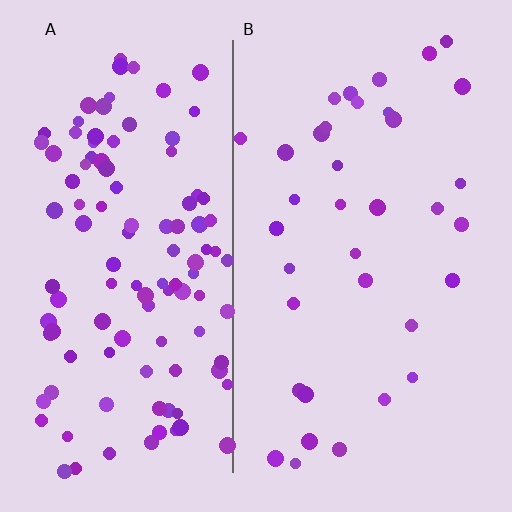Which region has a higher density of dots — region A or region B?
A (the left).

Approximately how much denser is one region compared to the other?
Approximately 3.2× — region A over region B.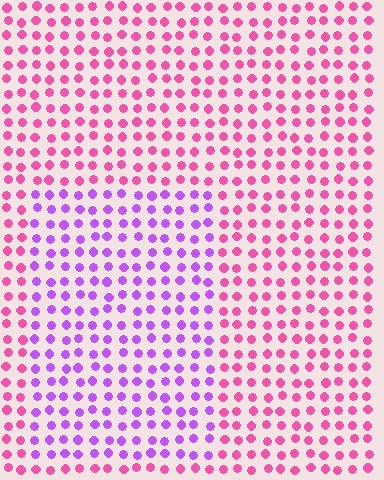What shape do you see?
I see a rectangle.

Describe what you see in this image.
The image is filled with small pink elements in a uniform arrangement. A rectangle-shaped region is visible where the elements are tinted to a slightly different hue, forming a subtle color boundary.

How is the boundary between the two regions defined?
The boundary is defined purely by a slight shift in hue (about 45 degrees). Spacing, size, and orientation are identical on both sides.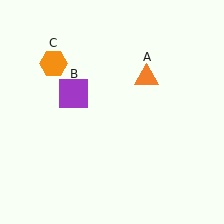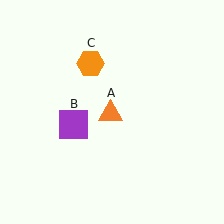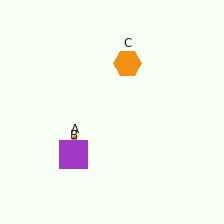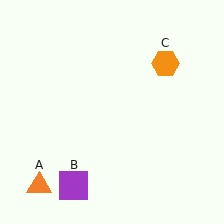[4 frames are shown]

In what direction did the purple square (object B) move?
The purple square (object B) moved down.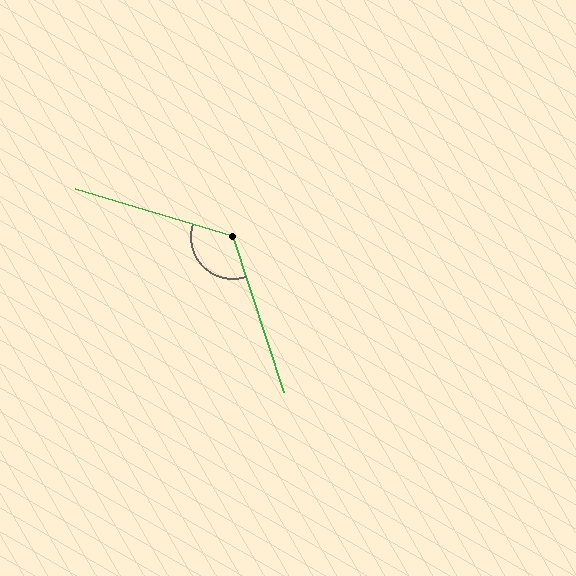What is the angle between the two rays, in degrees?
Approximately 125 degrees.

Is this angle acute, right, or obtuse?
It is obtuse.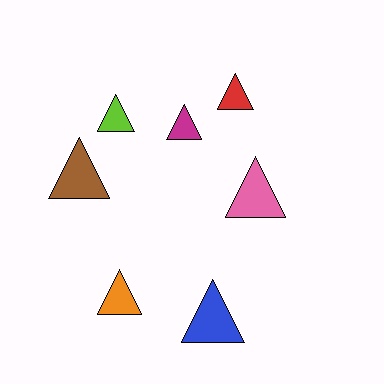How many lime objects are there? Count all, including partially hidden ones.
There is 1 lime object.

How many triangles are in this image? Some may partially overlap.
There are 7 triangles.